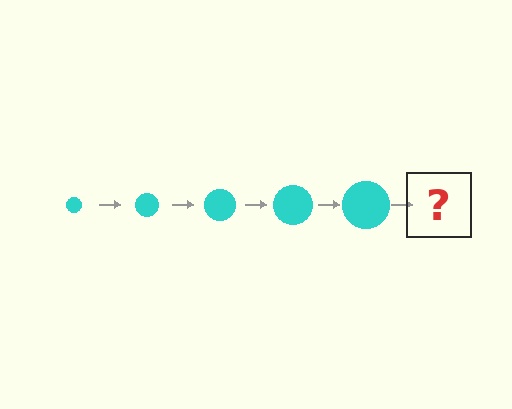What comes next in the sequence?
The next element should be a cyan circle, larger than the previous one.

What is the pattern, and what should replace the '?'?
The pattern is that the circle gets progressively larger each step. The '?' should be a cyan circle, larger than the previous one.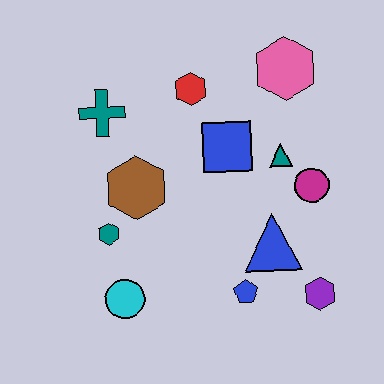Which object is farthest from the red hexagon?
The purple hexagon is farthest from the red hexagon.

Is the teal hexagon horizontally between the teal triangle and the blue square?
No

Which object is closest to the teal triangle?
The magenta circle is closest to the teal triangle.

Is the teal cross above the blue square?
Yes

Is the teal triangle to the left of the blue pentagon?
No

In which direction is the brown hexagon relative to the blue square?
The brown hexagon is to the left of the blue square.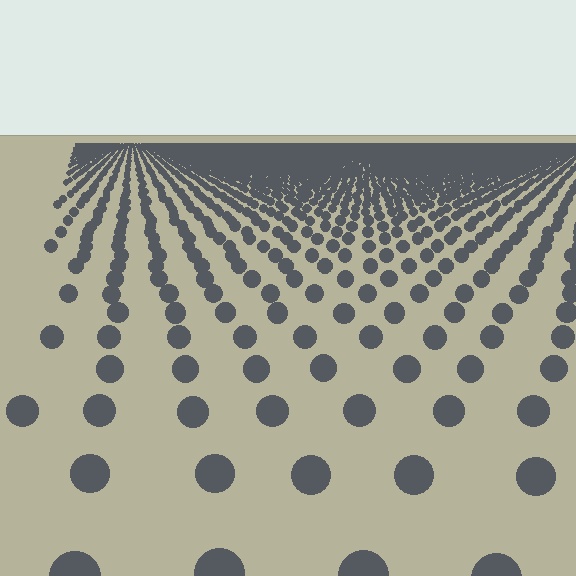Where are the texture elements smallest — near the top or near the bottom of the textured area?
Near the top.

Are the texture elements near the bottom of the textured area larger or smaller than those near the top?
Larger. Near the bottom, elements are closer to the viewer and appear at a bigger on-screen size.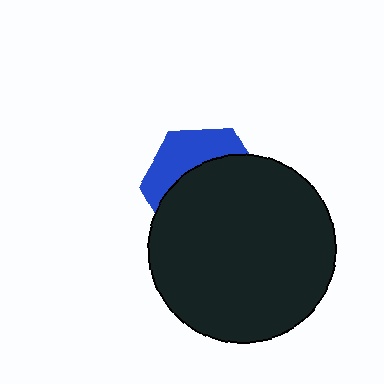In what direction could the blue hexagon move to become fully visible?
The blue hexagon could move up. That would shift it out from behind the black circle entirely.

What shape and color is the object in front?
The object in front is a black circle.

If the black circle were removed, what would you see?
You would see the complete blue hexagon.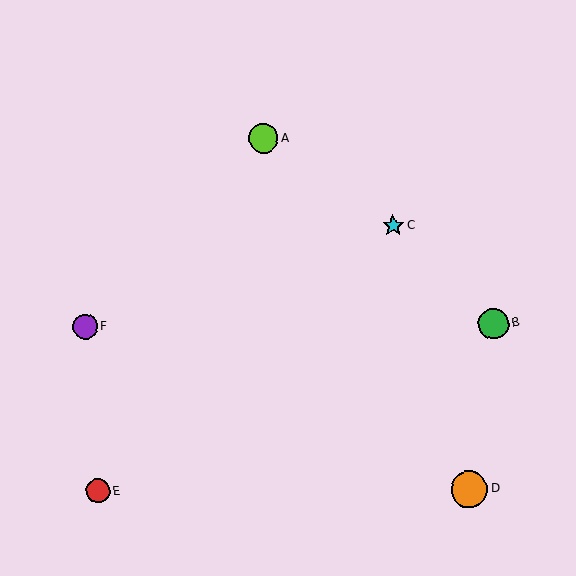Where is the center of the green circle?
The center of the green circle is at (493, 324).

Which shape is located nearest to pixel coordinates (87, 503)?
The red circle (labeled E) at (98, 491) is nearest to that location.